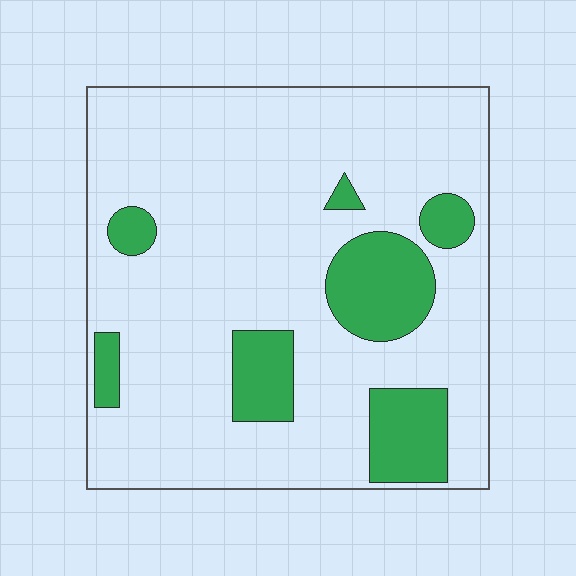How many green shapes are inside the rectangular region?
7.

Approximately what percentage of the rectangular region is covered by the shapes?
Approximately 20%.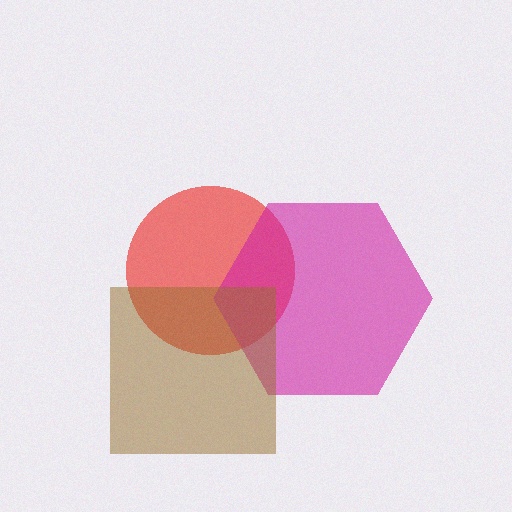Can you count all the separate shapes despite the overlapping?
Yes, there are 3 separate shapes.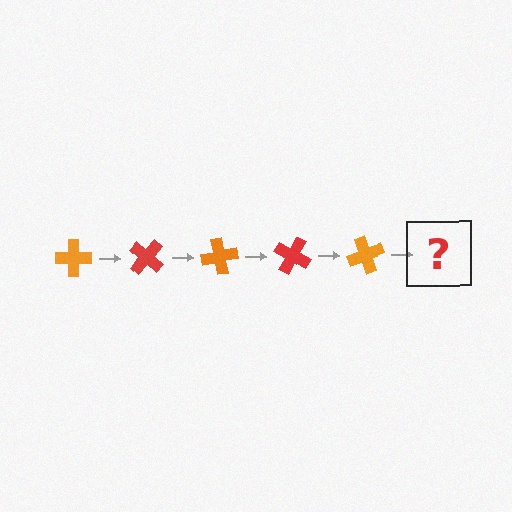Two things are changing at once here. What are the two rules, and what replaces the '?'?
The two rules are that it rotates 40 degrees each step and the color cycles through orange and red. The '?' should be a red cross, rotated 200 degrees from the start.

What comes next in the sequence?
The next element should be a red cross, rotated 200 degrees from the start.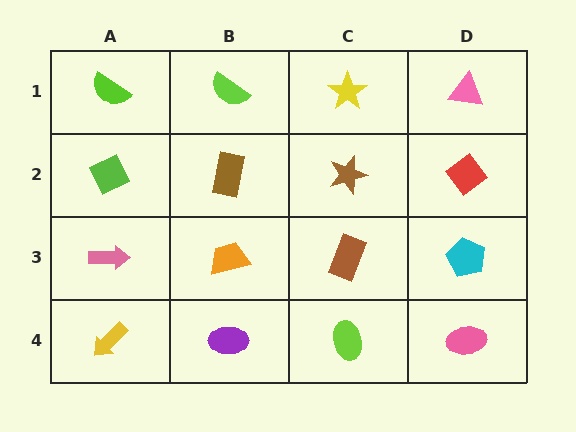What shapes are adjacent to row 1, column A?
A lime diamond (row 2, column A), a lime semicircle (row 1, column B).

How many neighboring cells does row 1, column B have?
3.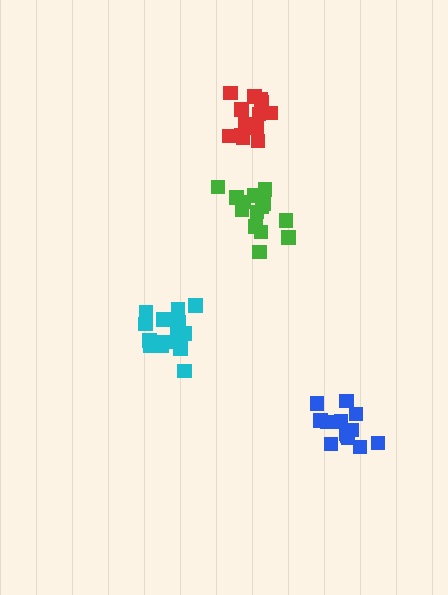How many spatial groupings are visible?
There are 4 spatial groupings.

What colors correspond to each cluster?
The clusters are colored: green, blue, red, cyan.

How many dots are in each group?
Group 1: 14 dots, Group 2: 13 dots, Group 3: 13 dots, Group 4: 15 dots (55 total).